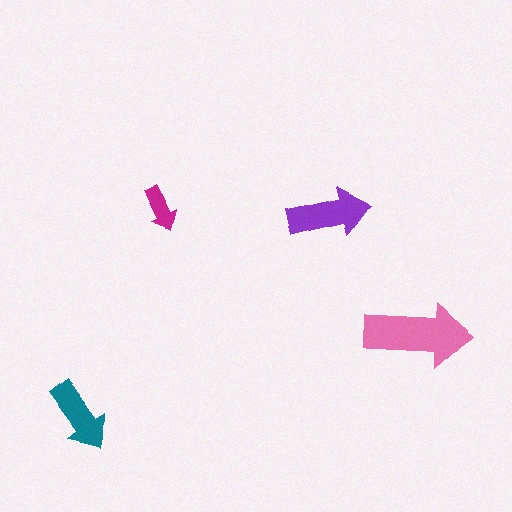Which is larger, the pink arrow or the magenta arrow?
The pink one.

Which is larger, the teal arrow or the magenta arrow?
The teal one.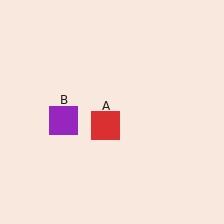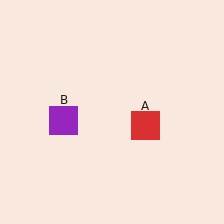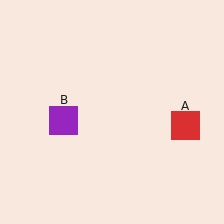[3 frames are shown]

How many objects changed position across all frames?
1 object changed position: red square (object A).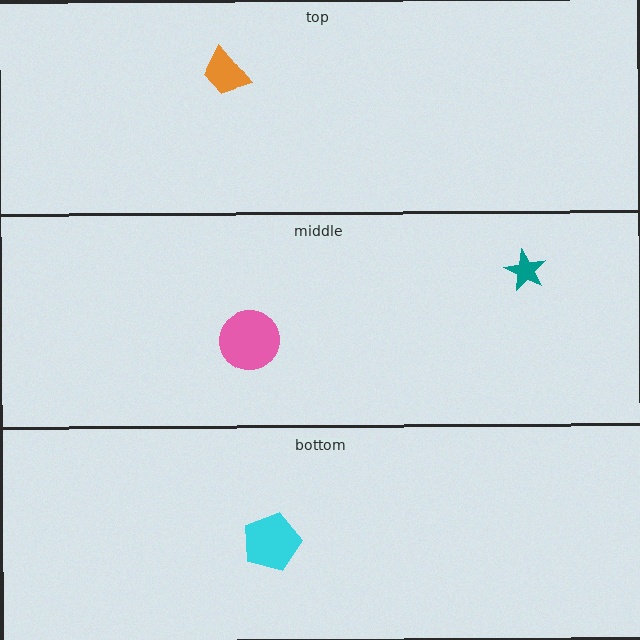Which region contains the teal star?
The middle region.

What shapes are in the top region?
The orange trapezoid.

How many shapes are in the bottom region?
1.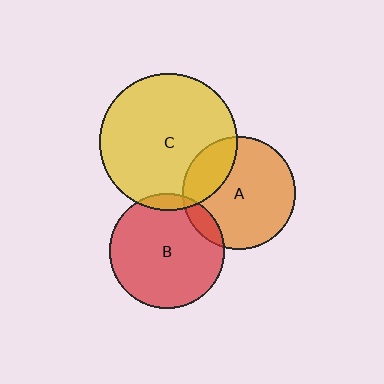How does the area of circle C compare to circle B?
Approximately 1.4 times.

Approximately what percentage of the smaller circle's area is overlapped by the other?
Approximately 10%.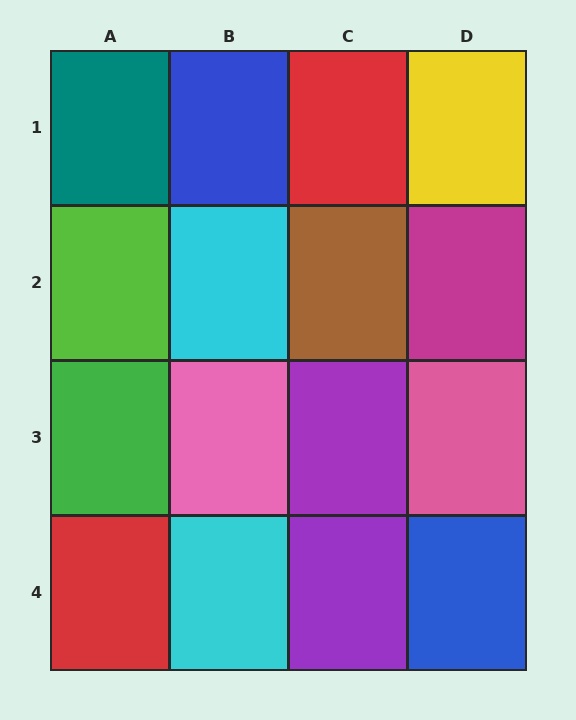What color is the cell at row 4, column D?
Blue.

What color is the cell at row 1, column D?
Yellow.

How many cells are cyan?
2 cells are cyan.